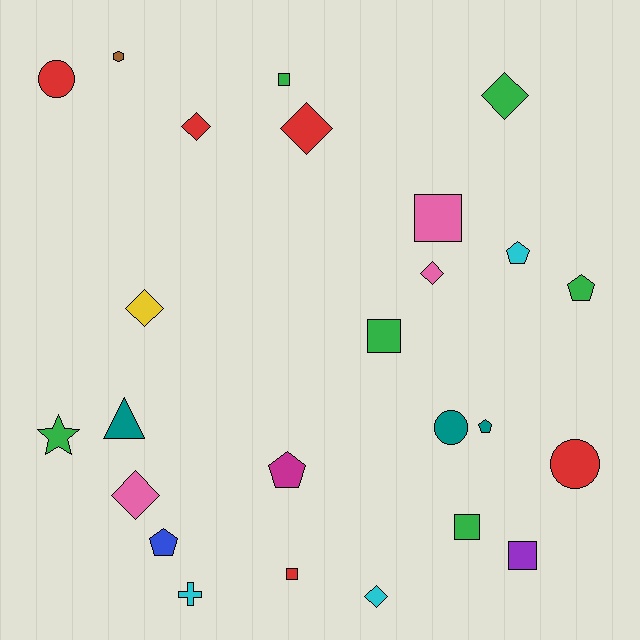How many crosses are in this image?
There is 1 cross.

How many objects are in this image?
There are 25 objects.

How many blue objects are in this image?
There is 1 blue object.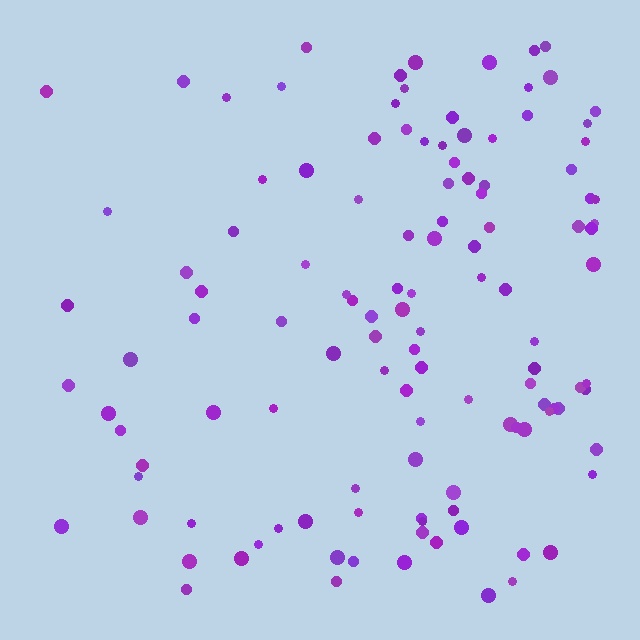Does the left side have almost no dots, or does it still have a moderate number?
Still a moderate number, just noticeably fewer than the right.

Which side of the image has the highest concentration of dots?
The right.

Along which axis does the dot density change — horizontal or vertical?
Horizontal.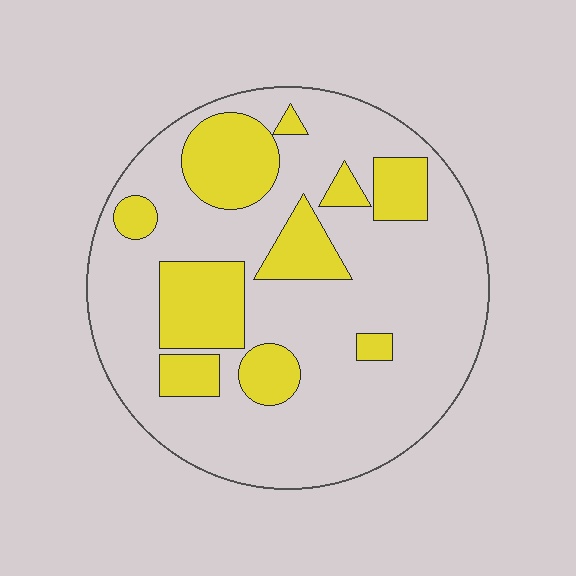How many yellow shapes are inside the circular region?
10.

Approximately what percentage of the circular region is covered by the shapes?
Approximately 25%.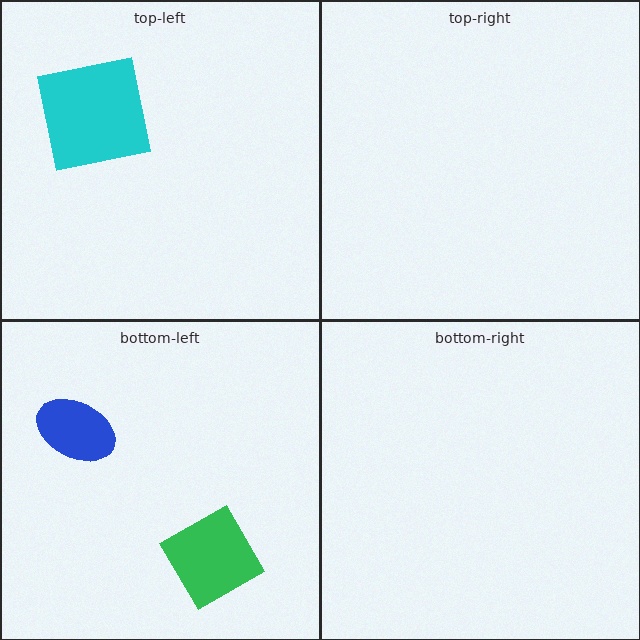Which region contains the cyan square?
The top-left region.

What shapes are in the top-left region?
The cyan square.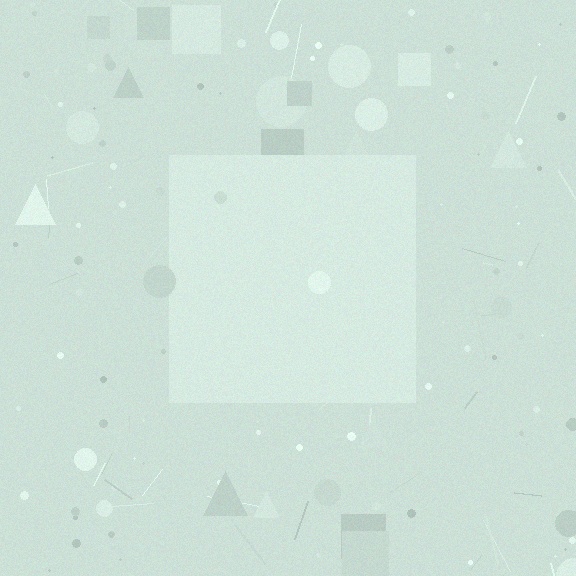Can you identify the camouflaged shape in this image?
The camouflaged shape is a square.